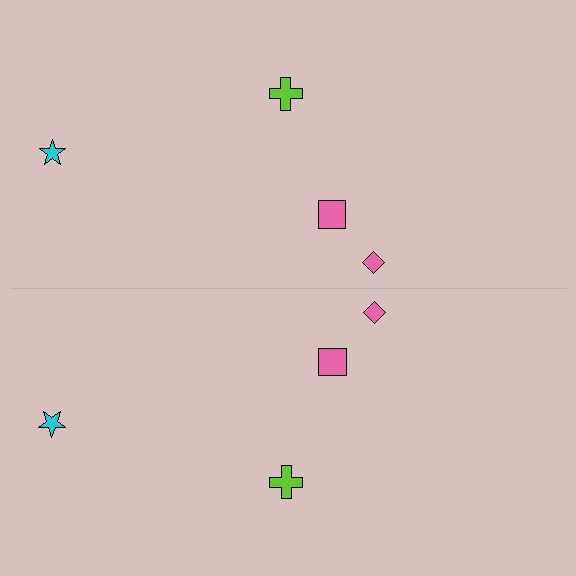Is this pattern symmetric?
Yes, this pattern has bilateral (reflection) symmetry.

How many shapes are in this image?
There are 8 shapes in this image.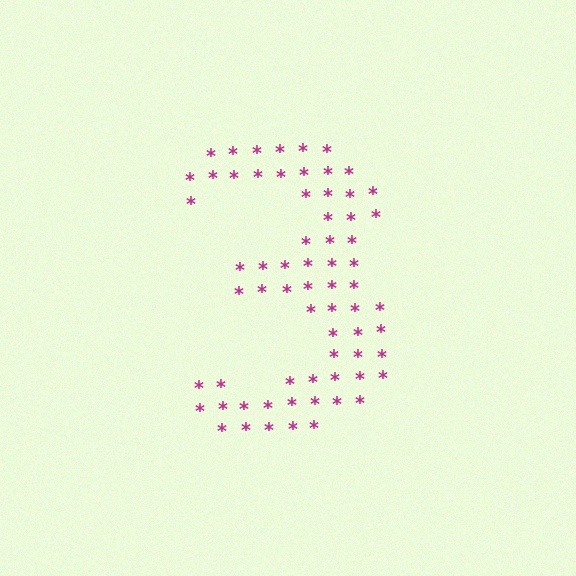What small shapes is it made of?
It is made of small asterisks.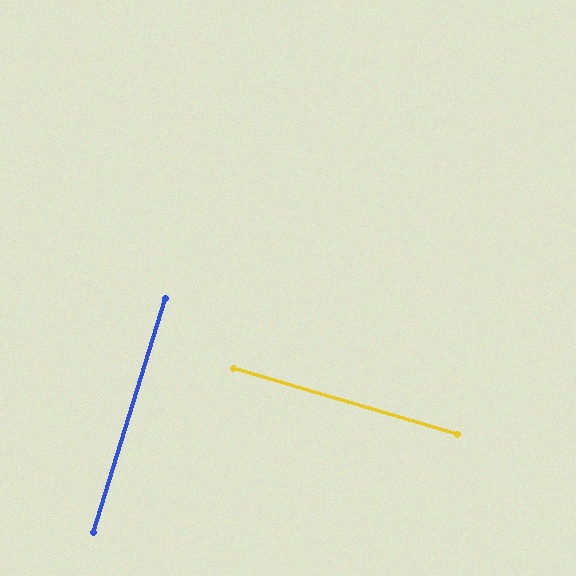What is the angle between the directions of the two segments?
Approximately 89 degrees.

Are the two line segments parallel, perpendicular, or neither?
Perpendicular — they meet at approximately 89°.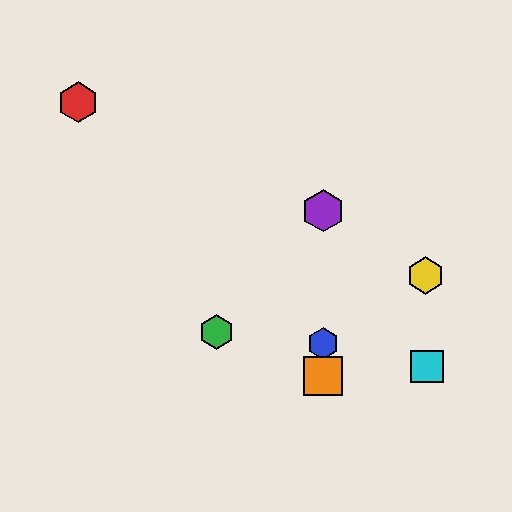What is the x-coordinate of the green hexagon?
The green hexagon is at x≈216.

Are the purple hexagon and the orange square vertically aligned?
Yes, both are at x≈323.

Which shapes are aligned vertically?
The blue hexagon, the purple hexagon, the orange square are aligned vertically.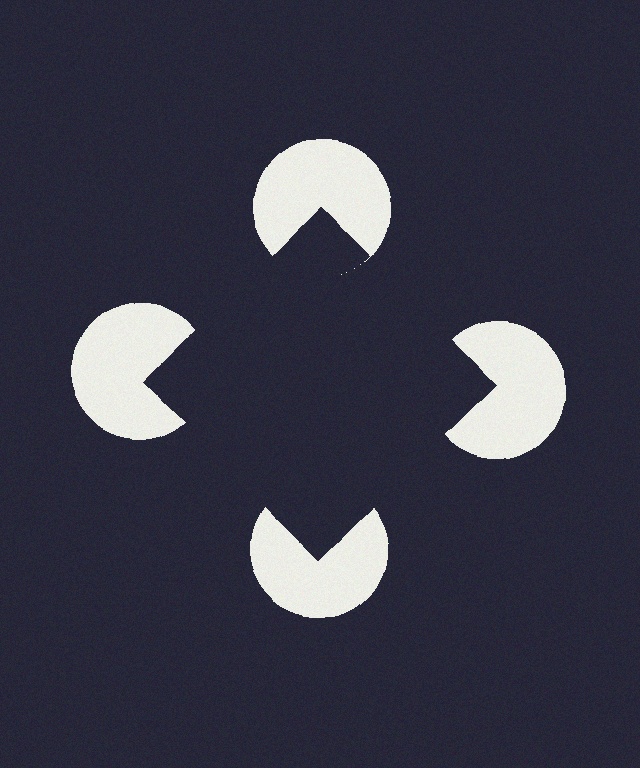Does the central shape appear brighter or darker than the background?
It typically appears slightly darker than the background, even though no actual brightness change is drawn.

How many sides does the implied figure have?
4 sides.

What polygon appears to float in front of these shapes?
An illusory square — its edges are inferred from the aligned wedge cuts in the pac-man discs, not physically drawn.